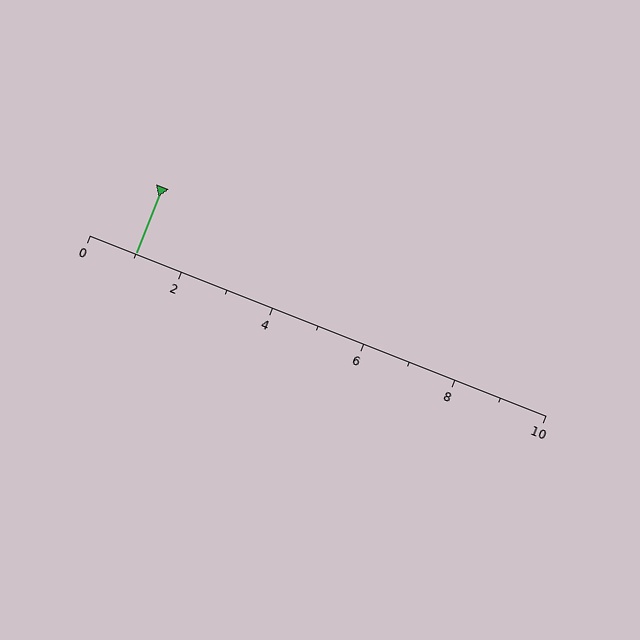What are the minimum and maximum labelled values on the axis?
The axis runs from 0 to 10.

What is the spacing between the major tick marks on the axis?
The major ticks are spaced 2 apart.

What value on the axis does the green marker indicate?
The marker indicates approximately 1.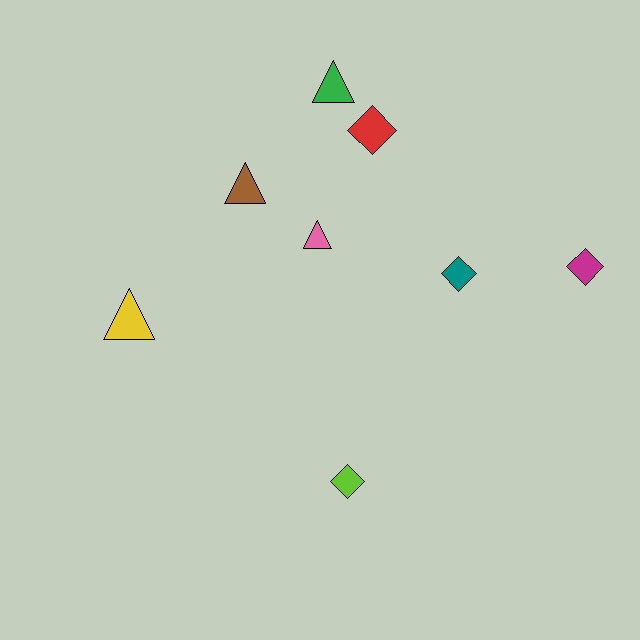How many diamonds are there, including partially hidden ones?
There are 4 diamonds.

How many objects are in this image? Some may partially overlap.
There are 8 objects.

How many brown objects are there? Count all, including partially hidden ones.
There is 1 brown object.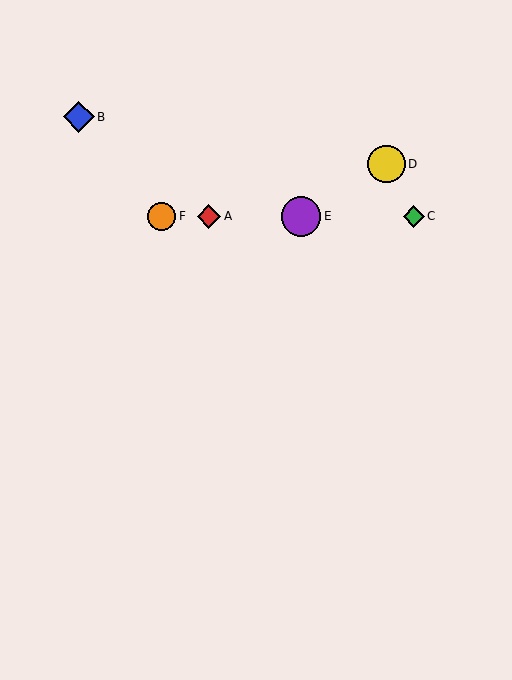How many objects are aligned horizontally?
4 objects (A, C, E, F) are aligned horizontally.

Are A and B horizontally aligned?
No, A is at y≈216 and B is at y≈117.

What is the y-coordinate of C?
Object C is at y≈216.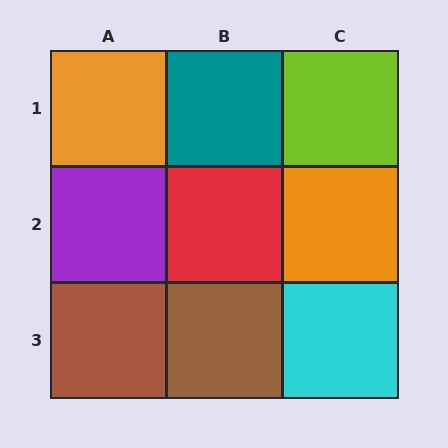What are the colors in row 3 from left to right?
Brown, brown, cyan.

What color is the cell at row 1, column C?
Lime.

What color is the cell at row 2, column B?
Red.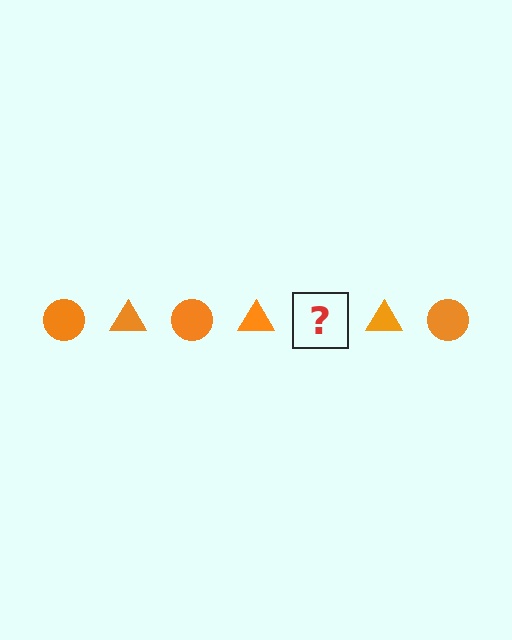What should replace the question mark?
The question mark should be replaced with an orange circle.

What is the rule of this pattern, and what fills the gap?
The rule is that the pattern cycles through circle, triangle shapes in orange. The gap should be filled with an orange circle.